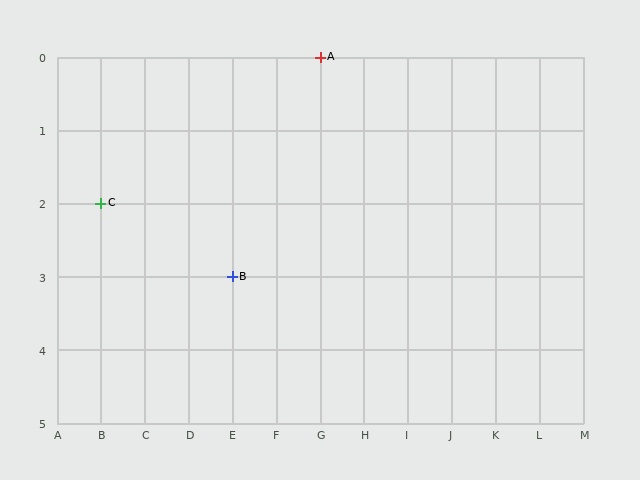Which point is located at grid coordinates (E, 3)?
Point B is at (E, 3).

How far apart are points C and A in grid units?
Points C and A are 5 columns and 2 rows apart (about 5.4 grid units diagonally).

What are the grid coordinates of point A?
Point A is at grid coordinates (G, 0).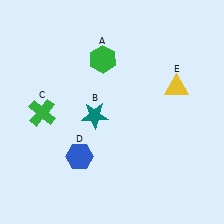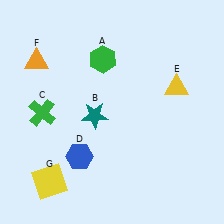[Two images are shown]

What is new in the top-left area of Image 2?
An orange triangle (F) was added in the top-left area of Image 2.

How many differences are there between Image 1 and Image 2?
There are 2 differences between the two images.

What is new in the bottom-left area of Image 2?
A yellow square (G) was added in the bottom-left area of Image 2.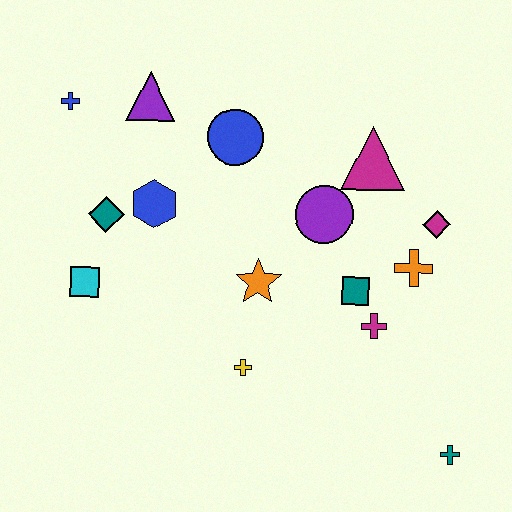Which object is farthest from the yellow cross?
The blue cross is farthest from the yellow cross.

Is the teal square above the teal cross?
Yes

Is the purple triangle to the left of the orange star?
Yes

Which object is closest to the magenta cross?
The teal square is closest to the magenta cross.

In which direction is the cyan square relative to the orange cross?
The cyan square is to the left of the orange cross.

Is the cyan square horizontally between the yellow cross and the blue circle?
No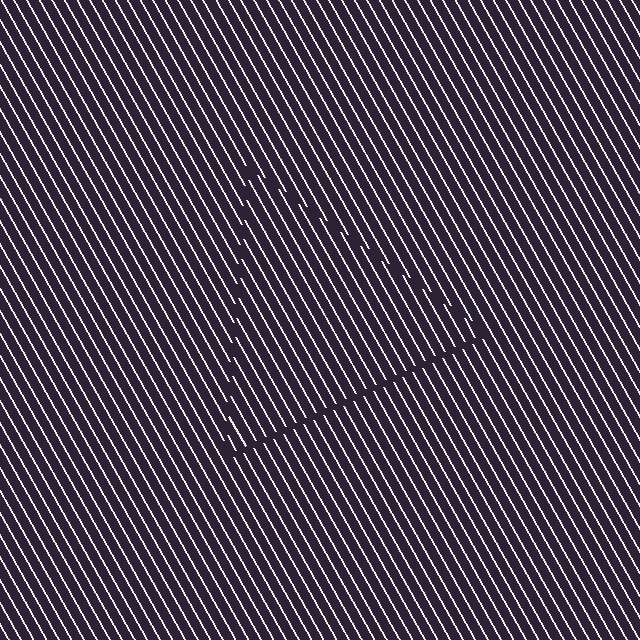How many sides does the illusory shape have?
3 sides — the line-ends trace a triangle.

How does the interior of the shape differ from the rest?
The interior of the shape contains the same grating, shifted by half a period — the contour is defined by the phase discontinuity where line-ends from the inner and outer gratings abut.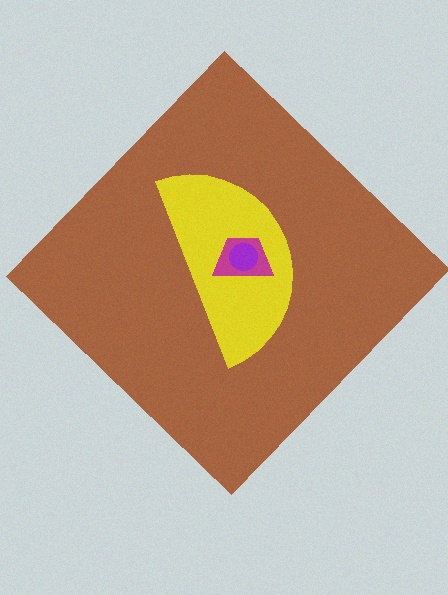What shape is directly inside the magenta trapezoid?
The purple circle.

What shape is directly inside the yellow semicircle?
The magenta trapezoid.